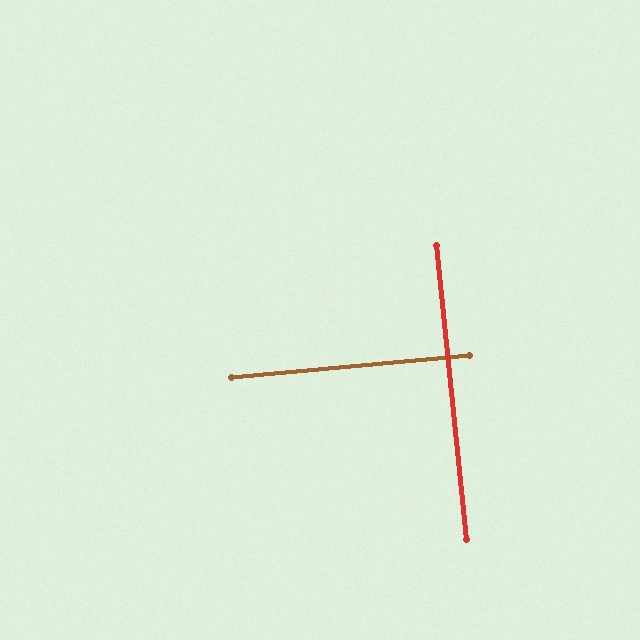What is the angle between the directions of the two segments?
Approximately 89 degrees.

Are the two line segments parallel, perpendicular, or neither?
Perpendicular — they meet at approximately 89°.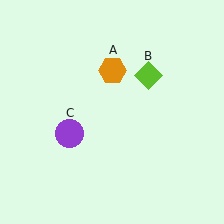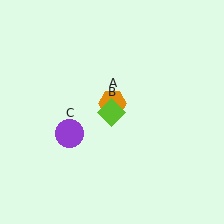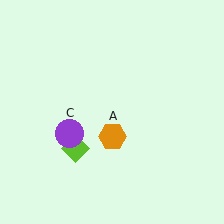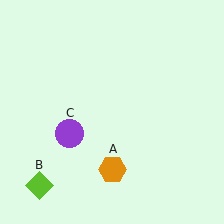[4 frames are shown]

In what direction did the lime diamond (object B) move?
The lime diamond (object B) moved down and to the left.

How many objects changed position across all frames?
2 objects changed position: orange hexagon (object A), lime diamond (object B).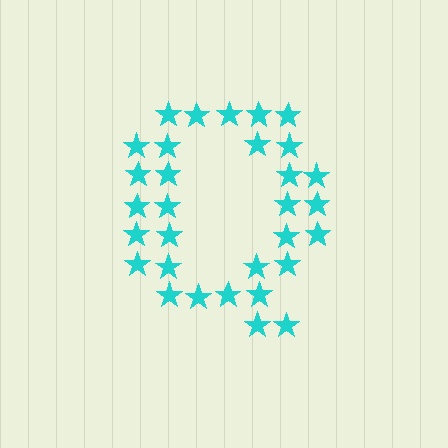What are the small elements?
The small elements are stars.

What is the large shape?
The large shape is the letter Q.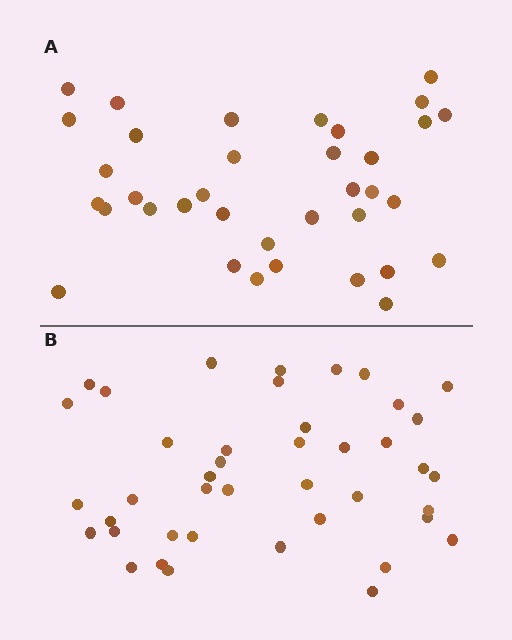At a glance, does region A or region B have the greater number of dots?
Region B (the bottom region) has more dots.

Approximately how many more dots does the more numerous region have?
Region B has about 6 more dots than region A.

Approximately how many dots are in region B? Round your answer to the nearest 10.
About 40 dots. (The exact count is 42, which rounds to 40.)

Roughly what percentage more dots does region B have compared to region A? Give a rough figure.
About 15% more.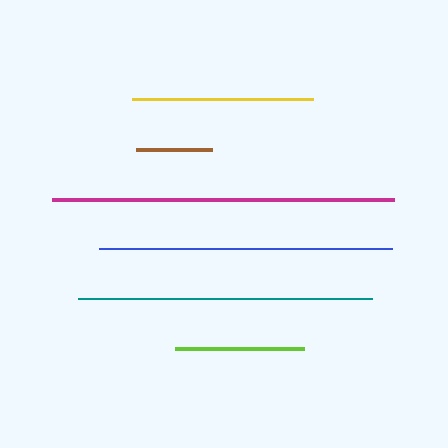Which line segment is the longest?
The magenta line is the longest at approximately 343 pixels.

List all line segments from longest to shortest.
From longest to shortest: magenta, teal, blue, yellow, lime, brown.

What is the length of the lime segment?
The lime segment is approximately 128 pixels long.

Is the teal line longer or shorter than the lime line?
The teal line is longer than the lime line.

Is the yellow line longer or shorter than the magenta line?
The magenta line is longer than the yellow line.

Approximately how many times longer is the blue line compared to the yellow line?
The blue line is approximately 1.6 times the length of the yellow line.